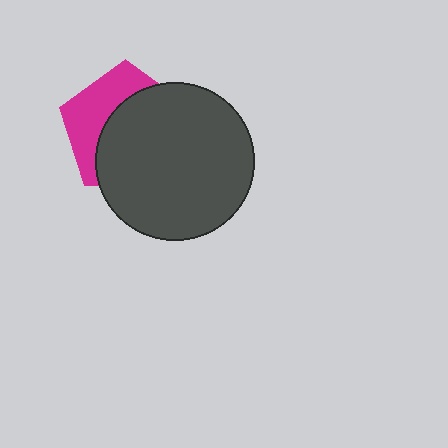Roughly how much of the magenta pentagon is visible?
A small part of it is visible (roughly 38%).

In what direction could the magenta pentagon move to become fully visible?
The magenta pentagon could move toward the upper-left. That would shift it out from behind the dark gray circle entirely.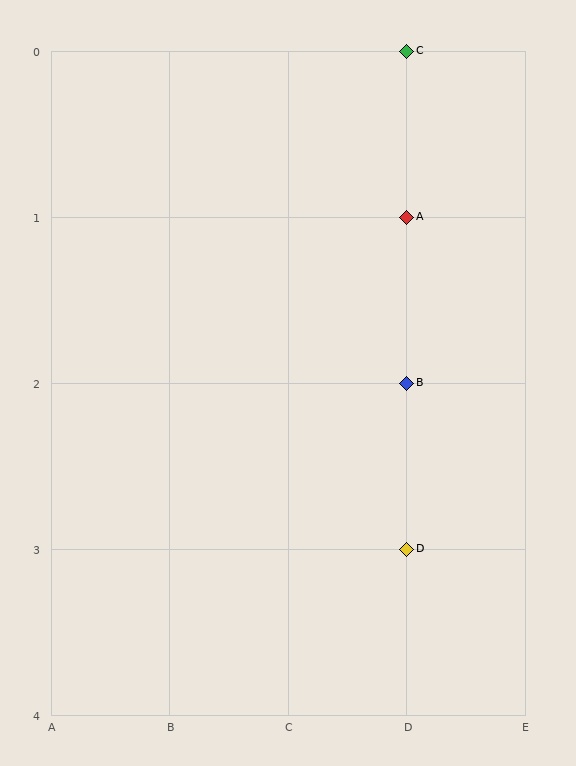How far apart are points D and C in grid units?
Points D and C are 3 rows apart.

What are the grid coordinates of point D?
Point D is at grid coordinates (D, 3).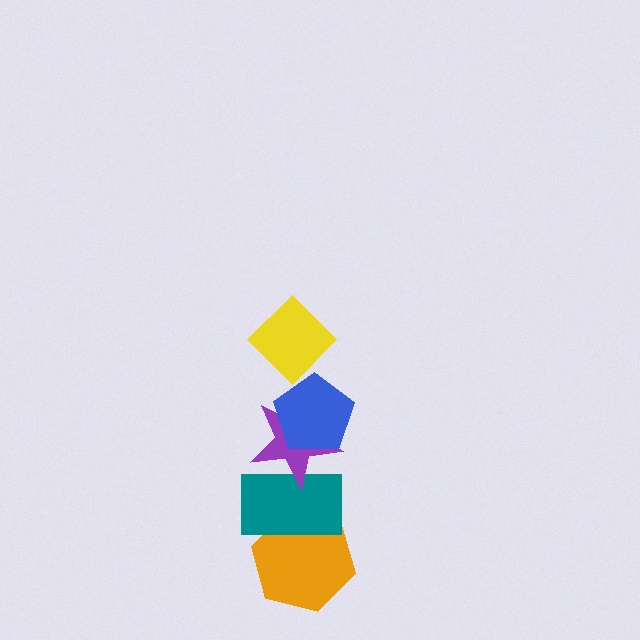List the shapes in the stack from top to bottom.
From top to bottom: the yellow diamond, the blue pentagon, the purple star, the teal rectangle, the orange hexagon.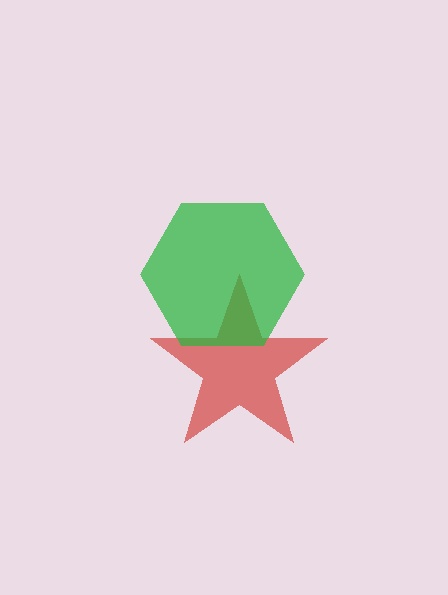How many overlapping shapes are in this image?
There are 2 overlapping shapes in the image.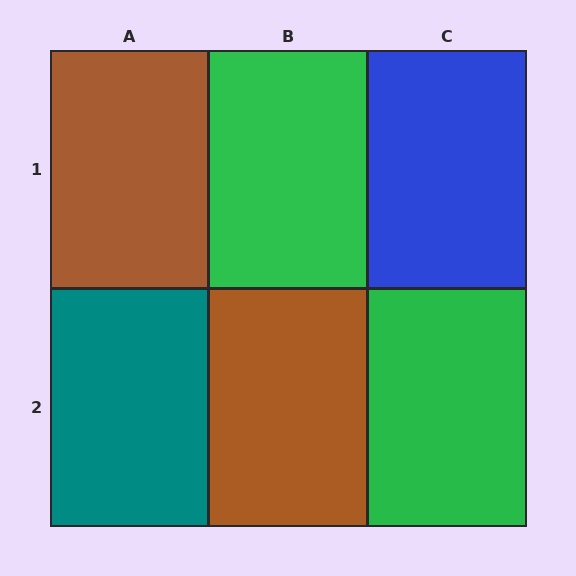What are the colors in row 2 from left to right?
Teal, brown, green.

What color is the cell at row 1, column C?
Blue.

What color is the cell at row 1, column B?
Green.